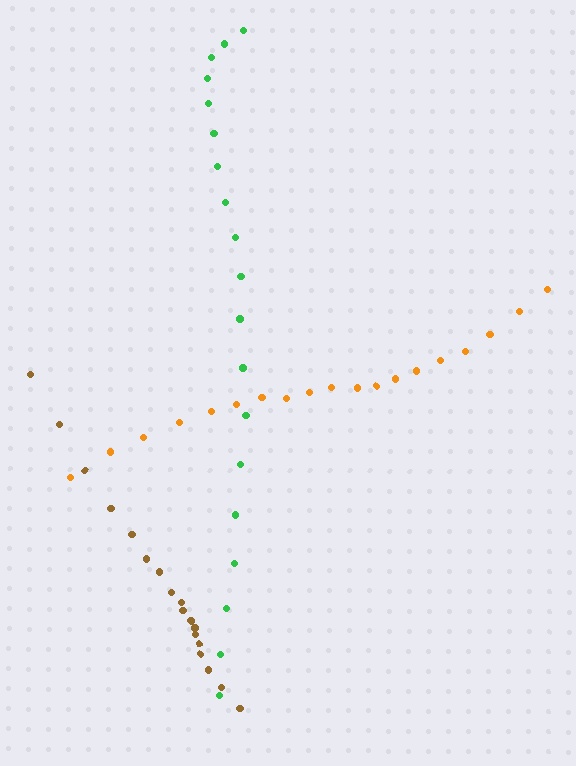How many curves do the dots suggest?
There are 3 distinct paths.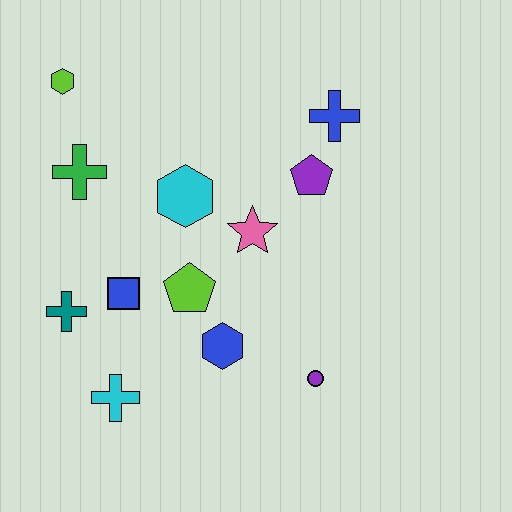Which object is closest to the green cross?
The lime hexagon is closest to the green cross.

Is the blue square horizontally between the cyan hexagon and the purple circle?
No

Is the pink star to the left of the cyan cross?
No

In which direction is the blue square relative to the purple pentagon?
The blue square is to the left of the purple pentagon.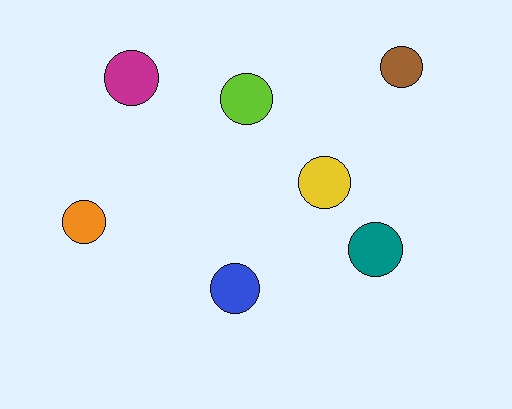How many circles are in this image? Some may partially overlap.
There are 7 circles.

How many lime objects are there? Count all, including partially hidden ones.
There is 1 lime object.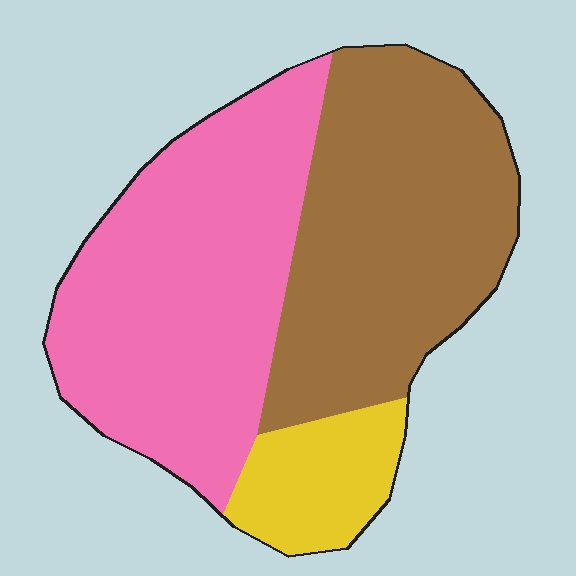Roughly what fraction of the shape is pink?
Pink covers roughly 45% of the shape.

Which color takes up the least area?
Yellow, at roughly 10%.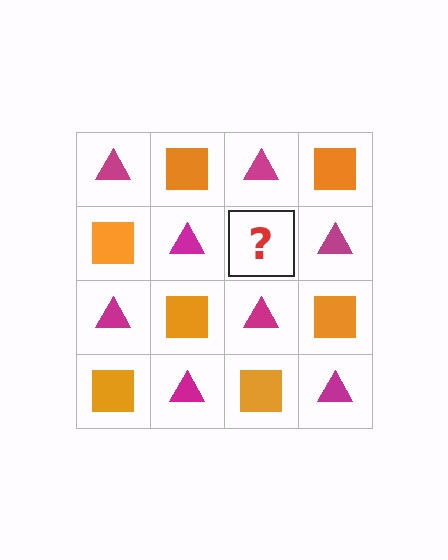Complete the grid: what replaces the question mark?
The question mark should be replaced with an orange square.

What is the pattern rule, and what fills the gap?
The rule is that it alternates magenta triangle and orange square in a checkerboard pattern. The gap should be filled with an orange square.